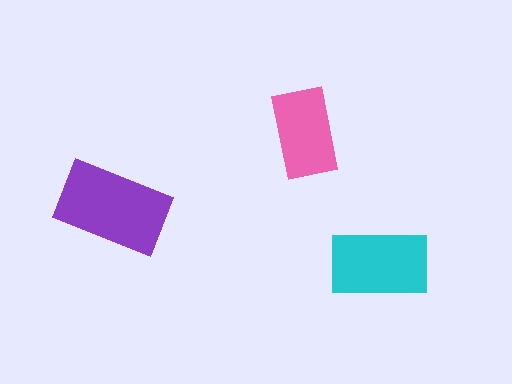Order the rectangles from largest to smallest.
the purple one, the cyan one, the pink one.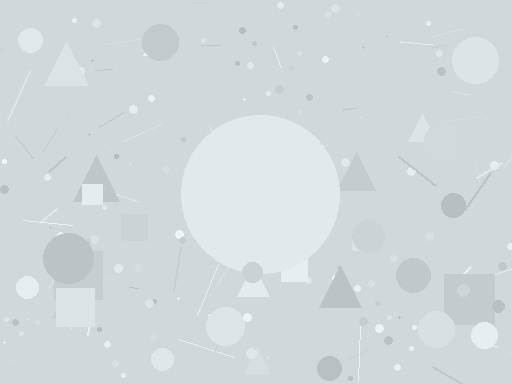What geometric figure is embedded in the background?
A circle is embedded in the background.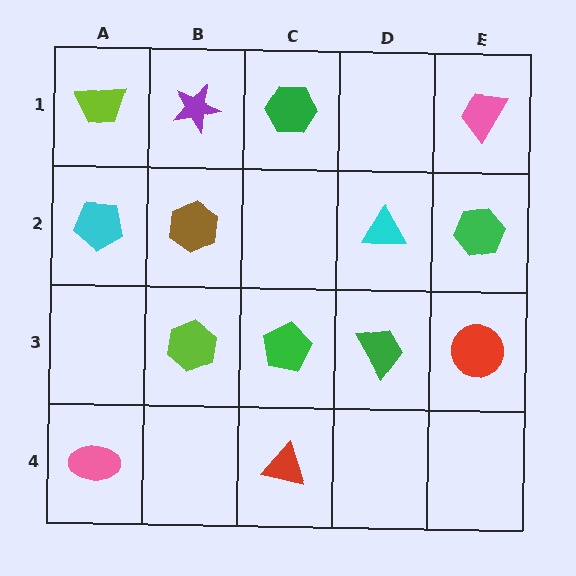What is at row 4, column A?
A pink ellipse.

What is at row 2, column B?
A brown hexagon.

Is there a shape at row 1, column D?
No, that cell is empty.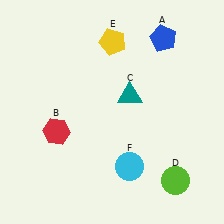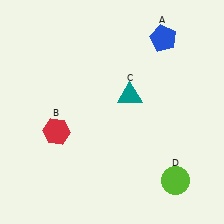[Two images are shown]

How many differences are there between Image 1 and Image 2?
There are 2 differences between the two images.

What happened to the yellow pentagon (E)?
The yellow pentagon (E) was removed in Image 2. It was in the top-right area of Image 1.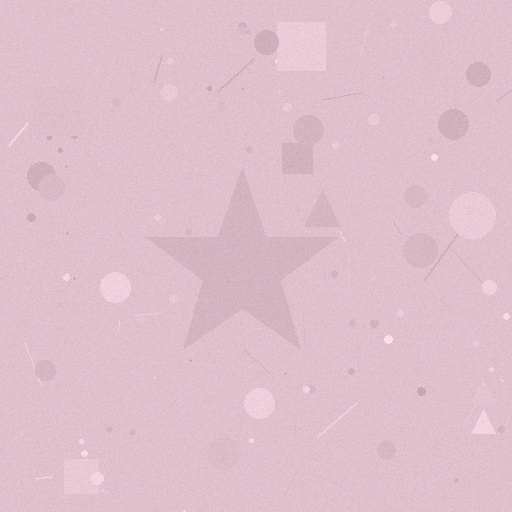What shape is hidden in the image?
A star is hidden in the image.